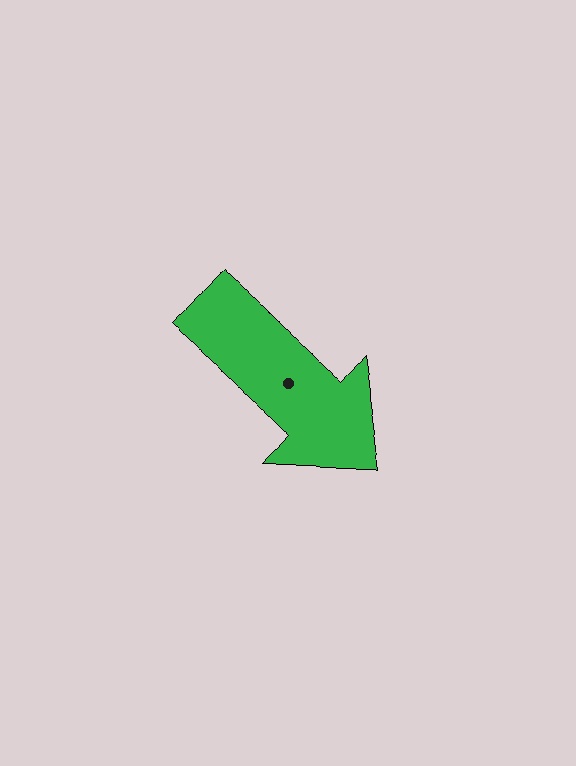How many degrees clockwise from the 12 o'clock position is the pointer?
Approximately 131 degrees.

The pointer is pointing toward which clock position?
Roughly 4 o'clock.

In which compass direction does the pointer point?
Southeast.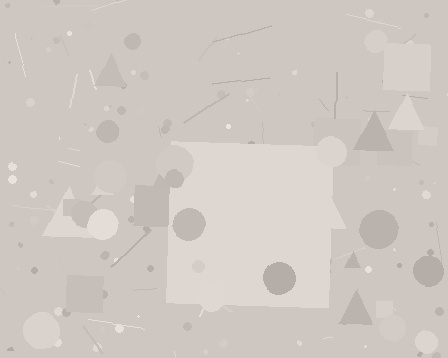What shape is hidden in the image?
A square is hidden in the image.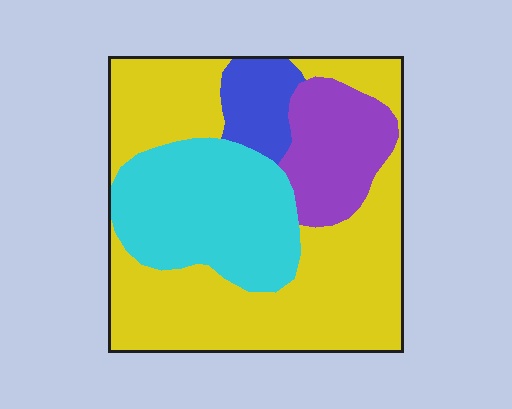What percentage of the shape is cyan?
Cyan covers about 25% of the shape.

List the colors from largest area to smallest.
From largest to smallest: yellow, cyan, purple, blue.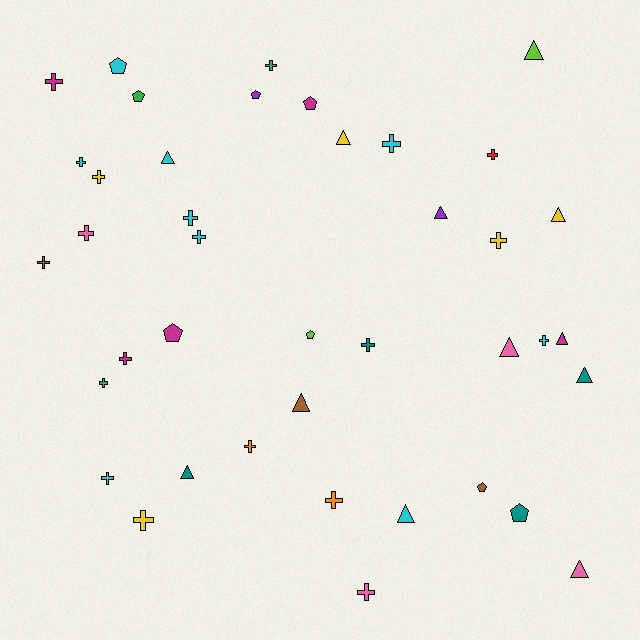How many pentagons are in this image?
There are 8 pentagons.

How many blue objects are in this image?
There are no blue objects.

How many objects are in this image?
There are 40 objects.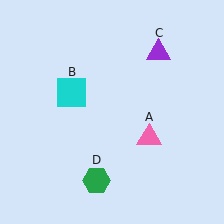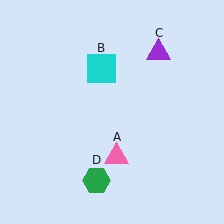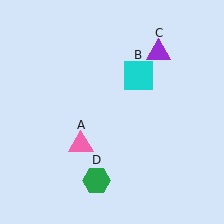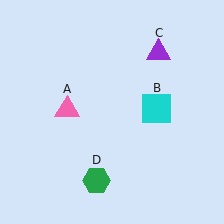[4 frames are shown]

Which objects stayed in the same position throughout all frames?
Purple triangle (object C) and green hexagon (object D) remained stationary.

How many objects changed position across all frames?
2 objects changed position: pink triangle (object A), cyan square (object B).